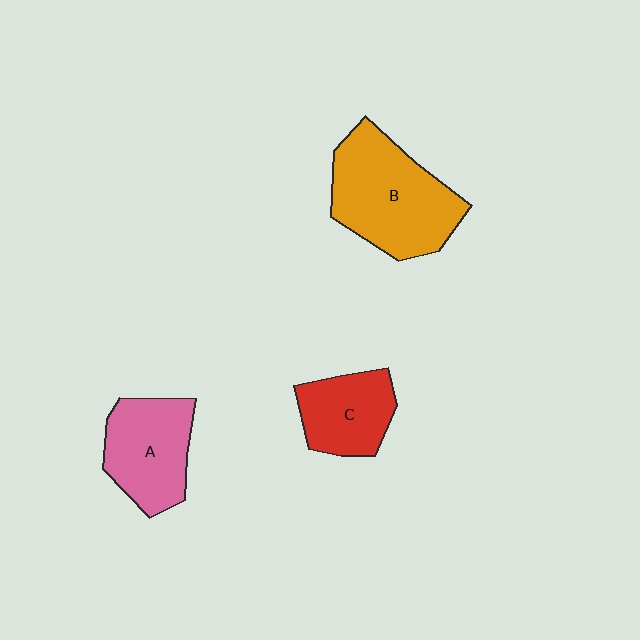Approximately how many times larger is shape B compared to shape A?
Approximately 1.4 times.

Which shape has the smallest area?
Shape C (red).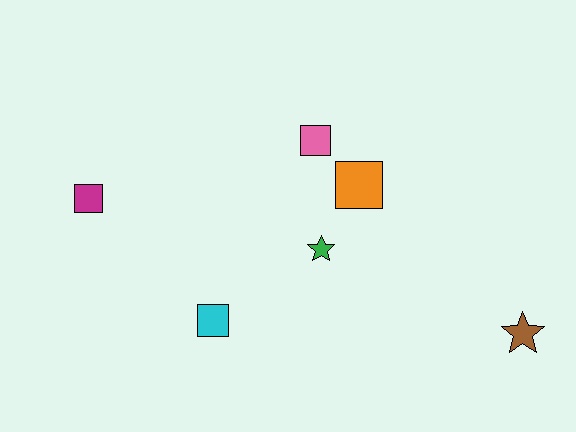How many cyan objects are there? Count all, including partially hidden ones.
There is 1 cyan object.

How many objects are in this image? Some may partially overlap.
There are 6 objects.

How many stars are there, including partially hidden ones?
There are 2 stars.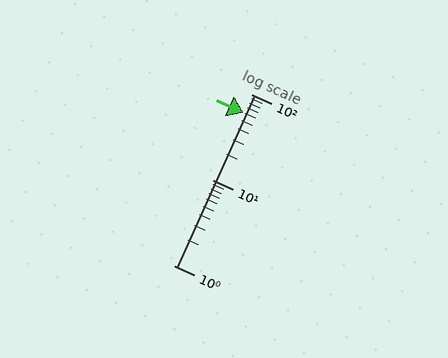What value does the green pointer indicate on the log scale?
The pointer indicates approximately 60.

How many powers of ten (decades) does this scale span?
The scale spans 2 decades, from 1 to 100.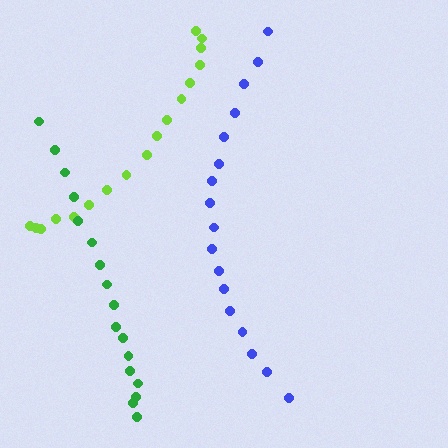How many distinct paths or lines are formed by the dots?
There are 3 distinct paths.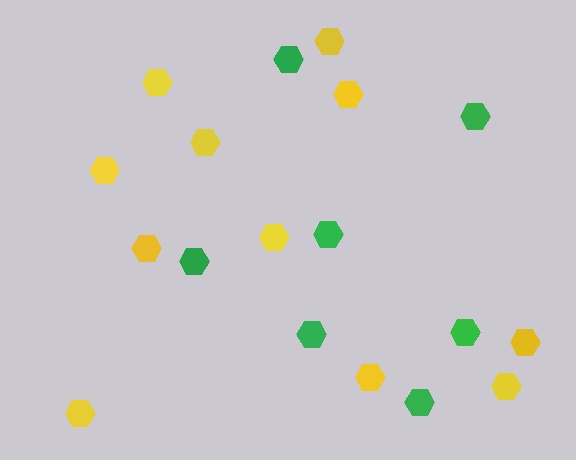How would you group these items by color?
There are 2 groups: one group of green hexagons (7) and one group of yellow hexagons (11).